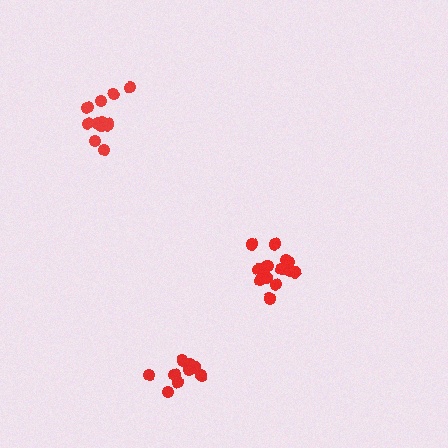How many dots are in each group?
Group 1: 10 dots, Group 2: 12 dots, Group 3: 14 dots (36 total).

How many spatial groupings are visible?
There are 3 spatial groupings.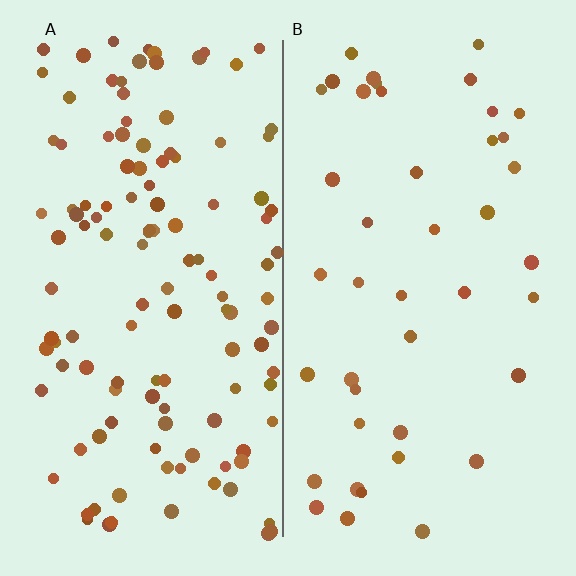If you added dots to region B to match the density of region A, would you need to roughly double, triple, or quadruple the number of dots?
Approximately triple.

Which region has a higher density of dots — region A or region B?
A (the left).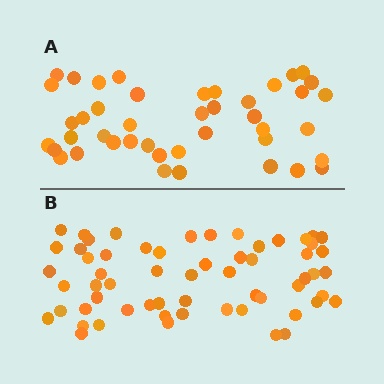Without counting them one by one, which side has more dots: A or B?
Region B (the bottom region) has more dots.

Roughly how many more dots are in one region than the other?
Region B has approximately 15 more dots than region A.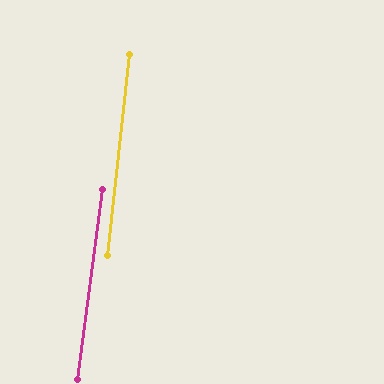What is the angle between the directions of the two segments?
Approximately 1 degree.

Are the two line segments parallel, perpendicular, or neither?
Parallel — their directions differ by only 1.0°.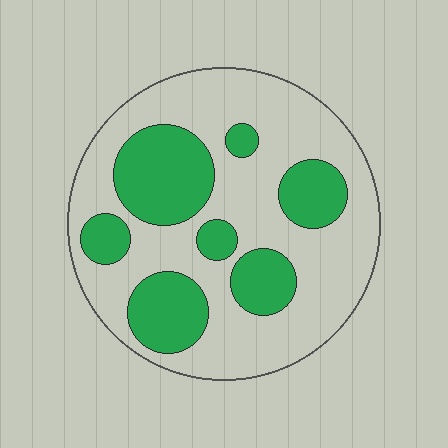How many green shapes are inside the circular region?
7.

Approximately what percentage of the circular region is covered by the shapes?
Approximately 35%.